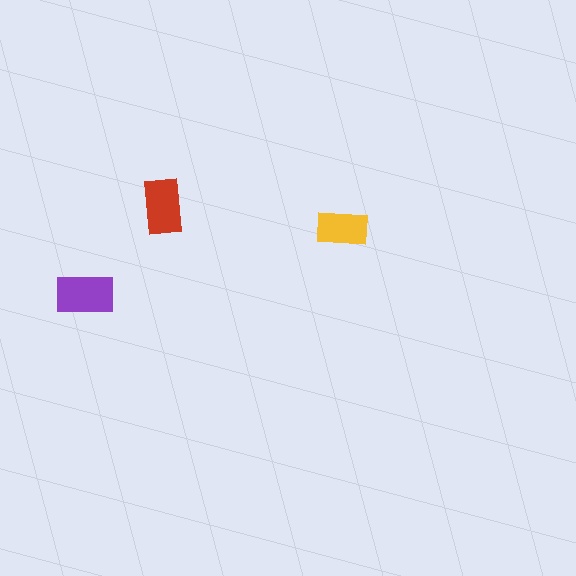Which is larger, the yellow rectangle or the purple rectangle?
The purple one.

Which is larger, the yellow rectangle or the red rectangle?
The red one.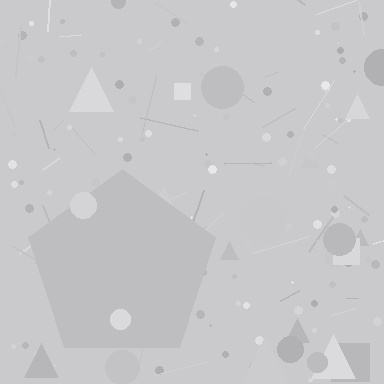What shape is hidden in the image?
A pentagon is hidden in the image.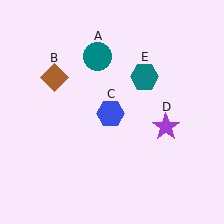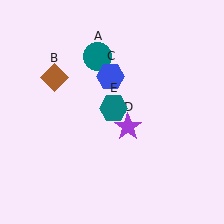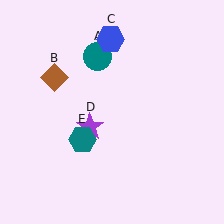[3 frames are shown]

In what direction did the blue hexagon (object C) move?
The blue hexagon (object C) moved up.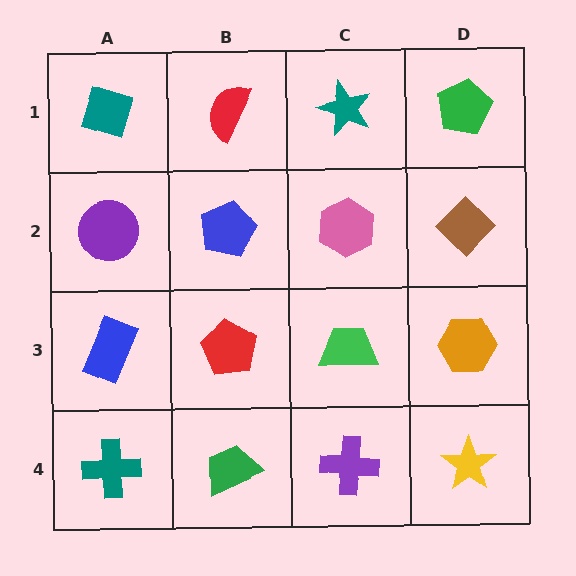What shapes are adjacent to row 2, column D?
A green pentagon (row 1, column D), an orange hexagon (row 3, column D), a pink hexagon (row 2, column C).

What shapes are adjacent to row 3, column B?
A blue pentagon (row 2, column B), a green trapezoid (row 4, column B), a blue rectangle (row 3, column A), a green trapezoid (row 3, column C).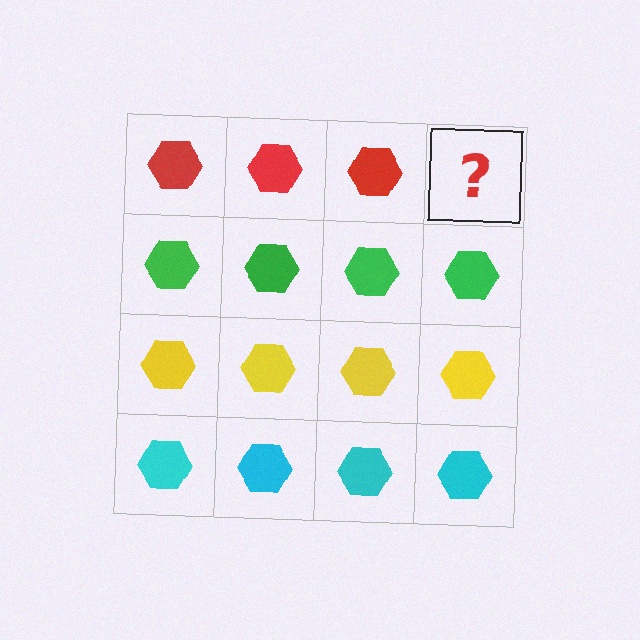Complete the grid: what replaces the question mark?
The question mark should be replaced with a red hexagon.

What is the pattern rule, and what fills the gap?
The rule is that each row has a consistent color. The gap should be filled with a red hexagon.